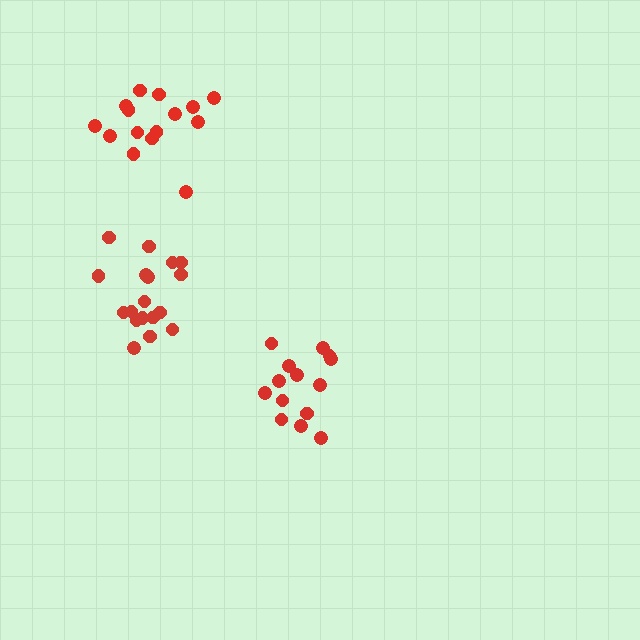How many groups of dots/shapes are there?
There are 3 groups.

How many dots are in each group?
Group 1: 14 dots, Group 2: 15 dots, Group 3: 18 dots (47 total).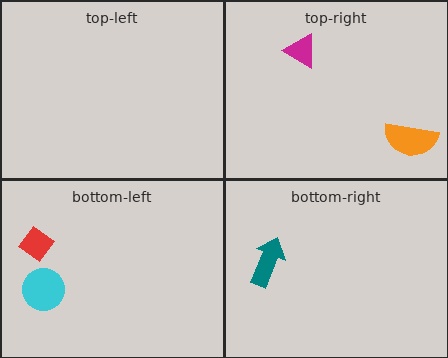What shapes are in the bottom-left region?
The cyan circle, the red diamond.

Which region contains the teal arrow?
The bottom-right region.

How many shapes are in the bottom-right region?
1.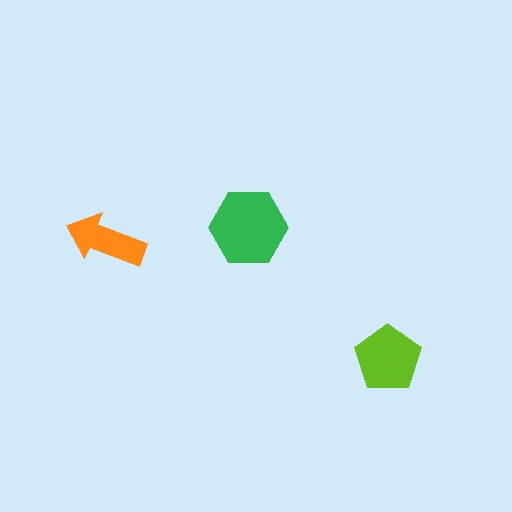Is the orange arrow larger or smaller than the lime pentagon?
Smaller.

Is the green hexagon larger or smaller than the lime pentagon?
Larger.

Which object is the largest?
The green hexagon.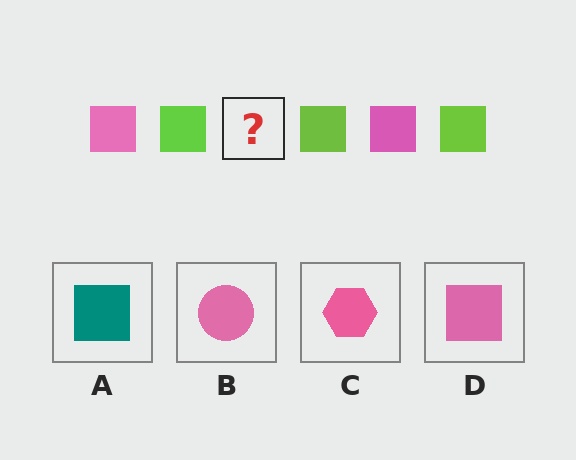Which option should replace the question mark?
Option D.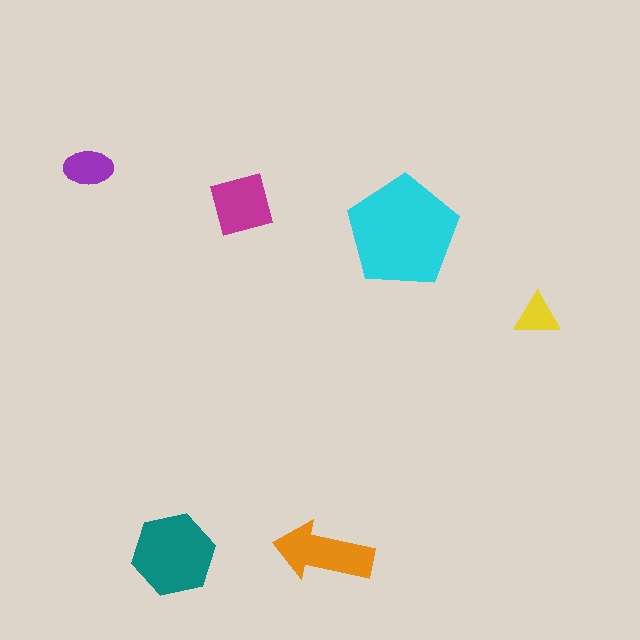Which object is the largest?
The cyan pentagon.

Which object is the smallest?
The yellow triangle.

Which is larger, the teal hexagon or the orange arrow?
The teal hexagon.